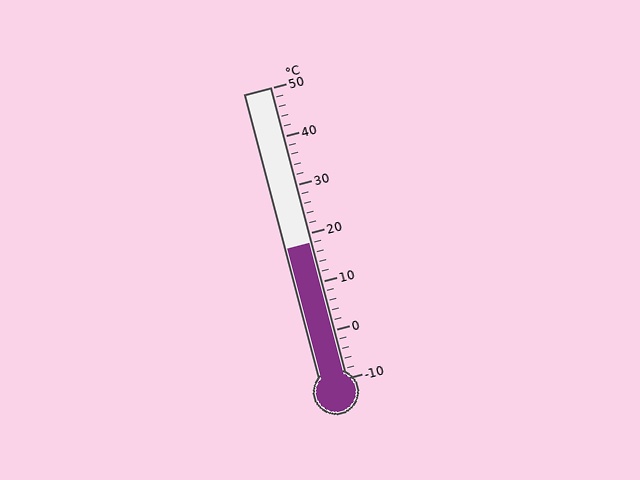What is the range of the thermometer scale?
The thermometer scale ranges from -10°C to 50°C.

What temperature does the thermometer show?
The thermometer shows approximately 18°C.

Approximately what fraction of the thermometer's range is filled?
The thermometer is filled to approximately 45% of its range.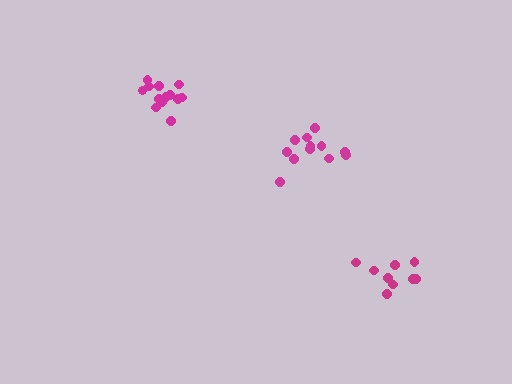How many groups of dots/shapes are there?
There are 3 groups.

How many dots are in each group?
Group 1: 12 dots, Group 2: 13 dots, Group 3: 9 dots (34 total).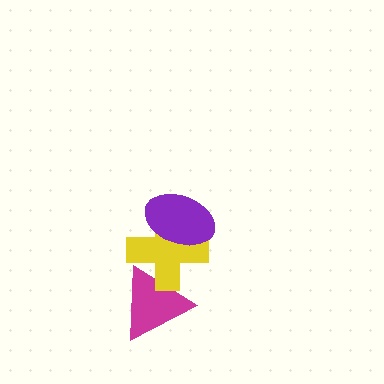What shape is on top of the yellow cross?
The purple ellipse is on top of the yellow cross.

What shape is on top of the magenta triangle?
The yellow cross is on top of the magenta triangle.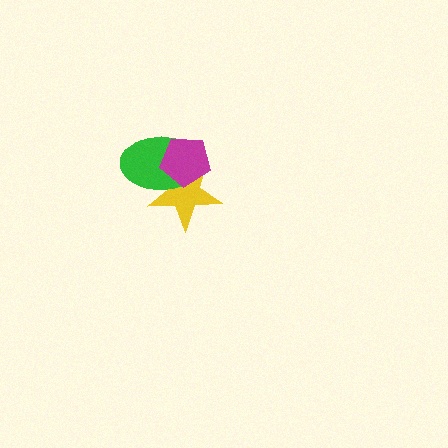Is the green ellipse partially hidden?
Yes, it is partially covered by another shape.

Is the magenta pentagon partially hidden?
No, no other shape covers it.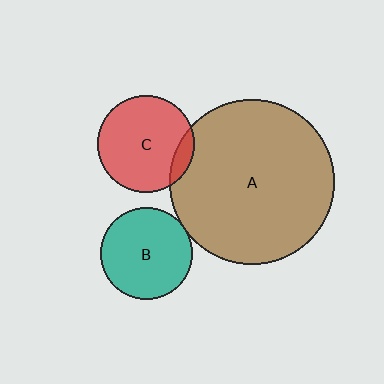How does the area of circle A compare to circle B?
Approximately 3.2 times.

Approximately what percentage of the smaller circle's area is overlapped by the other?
Approximately 5%.